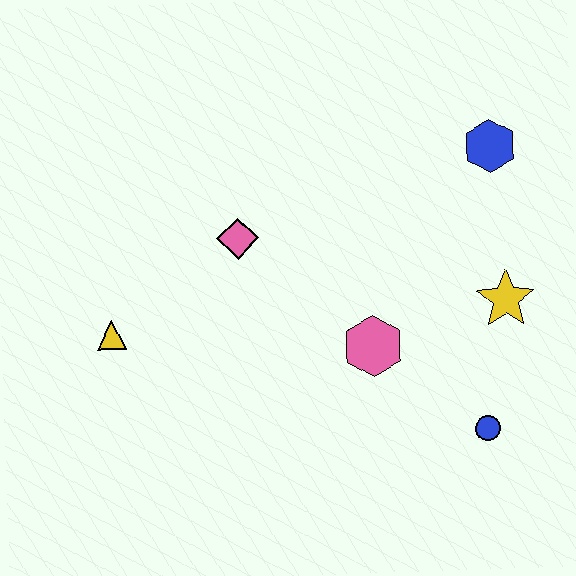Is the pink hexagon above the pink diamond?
No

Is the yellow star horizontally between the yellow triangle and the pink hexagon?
No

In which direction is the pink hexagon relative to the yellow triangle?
The pink hexagon is to the right of the yellow triangle.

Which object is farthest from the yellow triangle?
The blue hexagon is farthest from the yellow triangle.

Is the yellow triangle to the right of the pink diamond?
No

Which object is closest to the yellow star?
The blue circle is closest to the yellow star.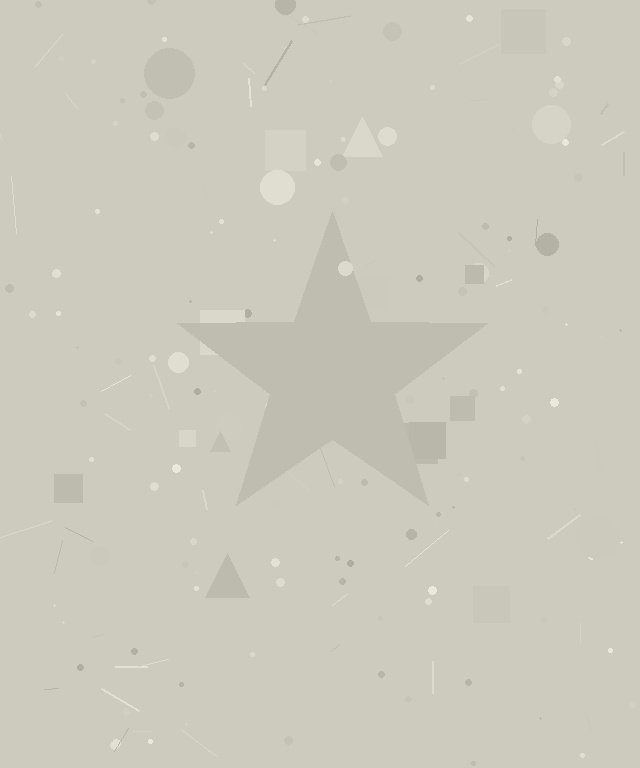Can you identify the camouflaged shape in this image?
The camouflaged shape is a star.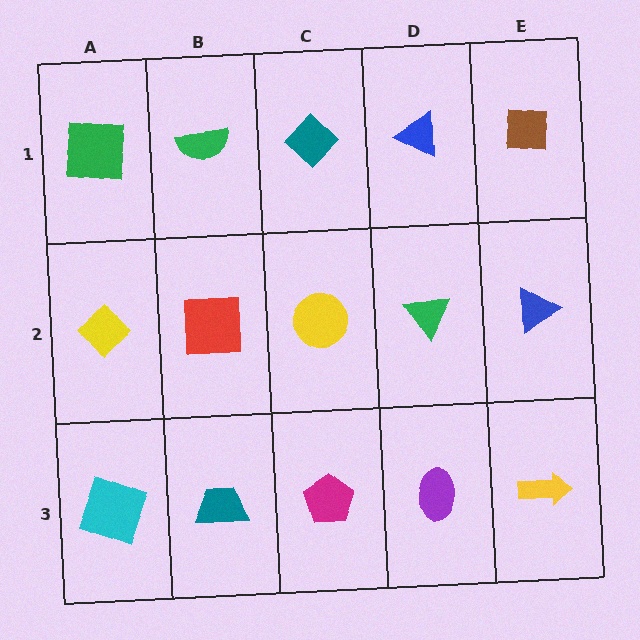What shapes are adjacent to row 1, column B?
A red square (row 2, column B), a green square (row 1, column A), a teal diamond (row 1, column C).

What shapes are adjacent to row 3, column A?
A yellow diamond (row 2, column A), a teal trapezoid (row 3, column B).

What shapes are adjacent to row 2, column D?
A blue triangle (row 1, column D), a purple ellipse (row 3, column D), a yellow circle (row 2, column C), a blue triangle (row 2, column E).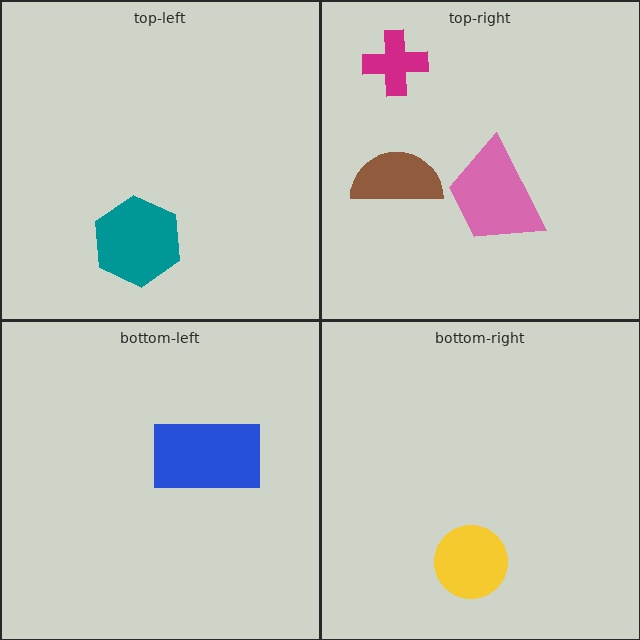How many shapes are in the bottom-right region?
1.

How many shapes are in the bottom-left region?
1.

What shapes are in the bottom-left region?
The blue rectangle.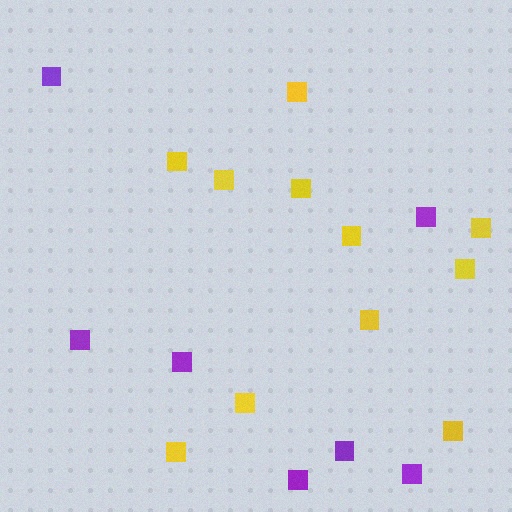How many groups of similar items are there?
There are 2 groups: one group of yellow squares (11) and one group of purple squares (7).